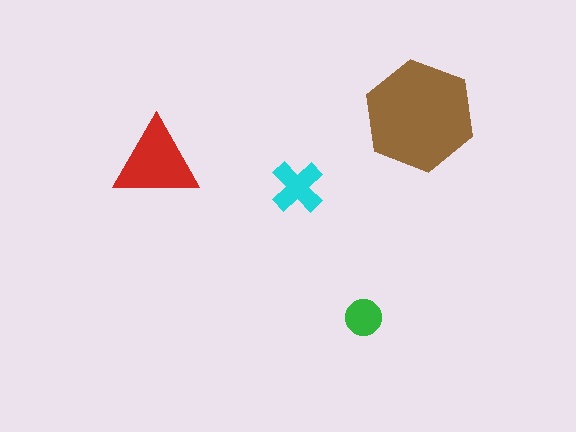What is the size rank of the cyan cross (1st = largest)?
3rd.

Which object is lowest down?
The green circle is bottommost.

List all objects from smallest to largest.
The green circle, the cyan cross, the red triangle, the brown hexagon.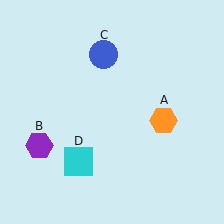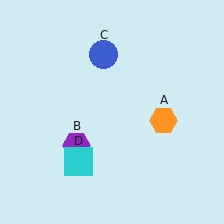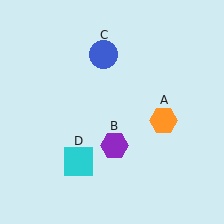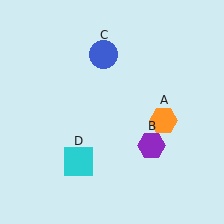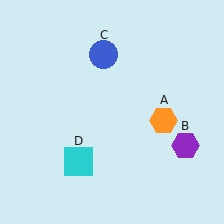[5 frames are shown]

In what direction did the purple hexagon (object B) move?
The purple hexagon (object B) moved right.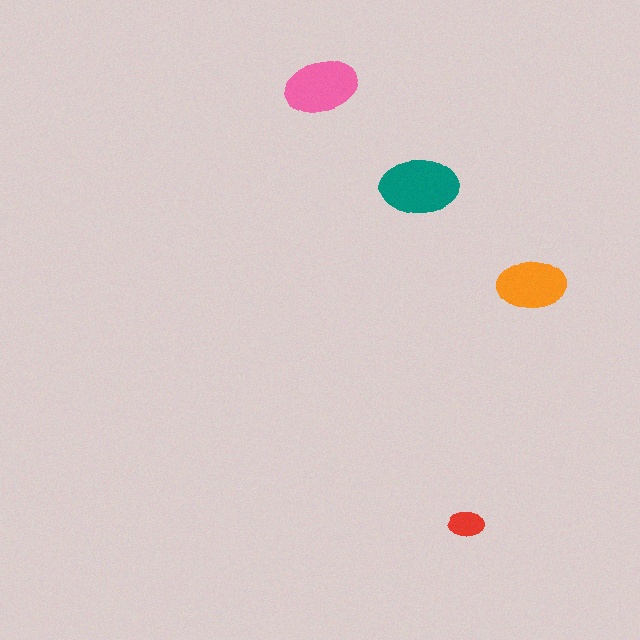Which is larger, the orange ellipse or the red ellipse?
The orange one.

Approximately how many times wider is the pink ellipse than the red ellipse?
About 2 times wider.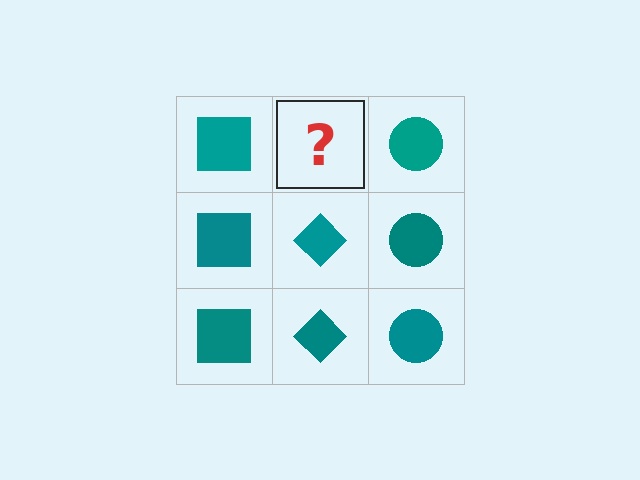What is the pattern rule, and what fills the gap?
The rule is that each column has a consistent shape. The gap should be filled with a teal diamond.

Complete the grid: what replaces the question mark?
The question mark should be replaced with a teal diamond.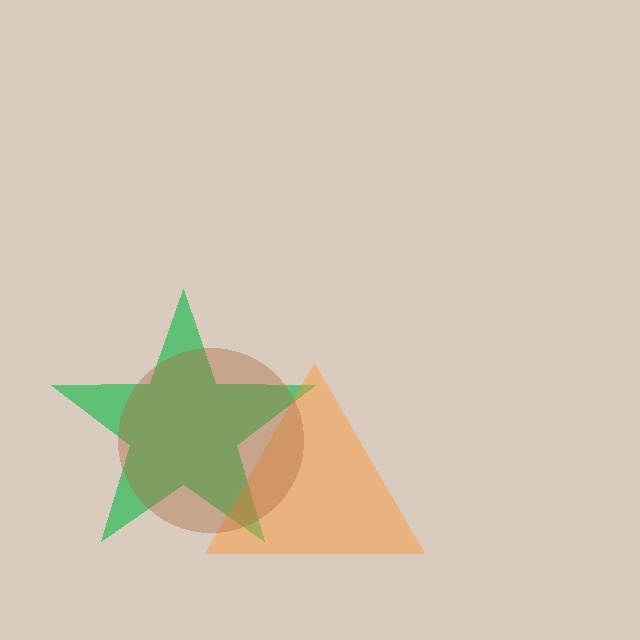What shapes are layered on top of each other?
The layered shapes are: a green star, an orange triangle, a brown circle.